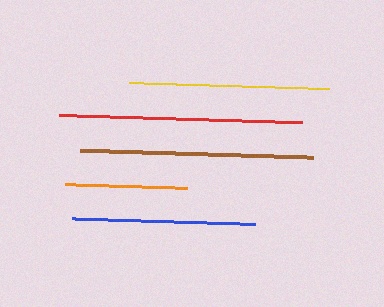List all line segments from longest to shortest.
From longest to shortest: red, brown, yellow, blue, orange.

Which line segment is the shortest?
The orange line is the shortest at approximately 123 pixels.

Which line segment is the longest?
The red line is the longest at approximately 243 pixels.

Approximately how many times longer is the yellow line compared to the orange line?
The yellow line is approximately 1.6 times the length of the orange line.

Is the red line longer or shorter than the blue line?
The red line is longer than the blue line.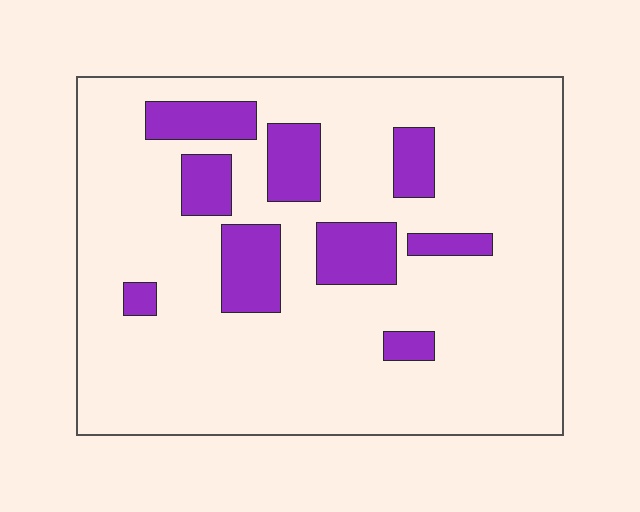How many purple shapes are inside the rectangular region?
9.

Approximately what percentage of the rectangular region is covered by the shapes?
Approximately 15%.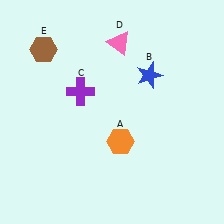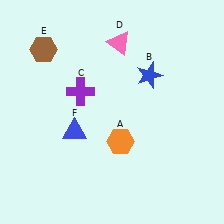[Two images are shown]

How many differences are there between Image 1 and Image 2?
There is 1 difference between the two images.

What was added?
A blue triangle (F) was added in Image 2.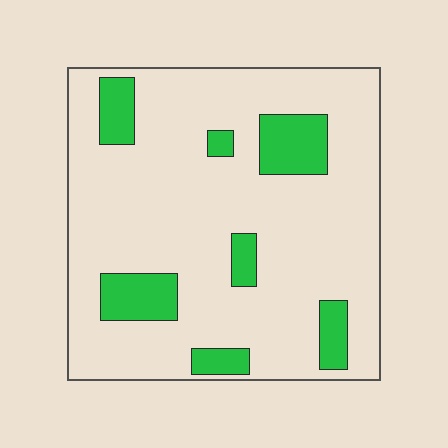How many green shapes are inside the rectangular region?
7.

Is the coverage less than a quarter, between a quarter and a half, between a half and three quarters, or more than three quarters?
Less than a quarter.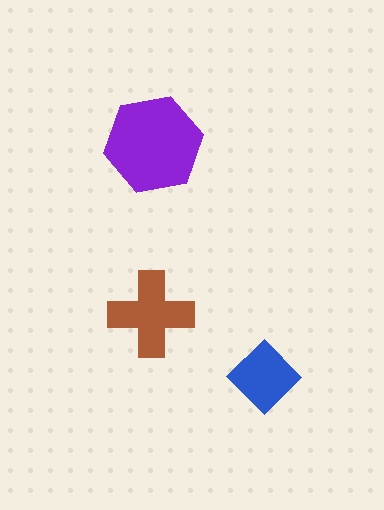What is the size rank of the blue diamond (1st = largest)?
3rd.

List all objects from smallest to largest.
The blue diamond, the brown cross, the purple hexagon.